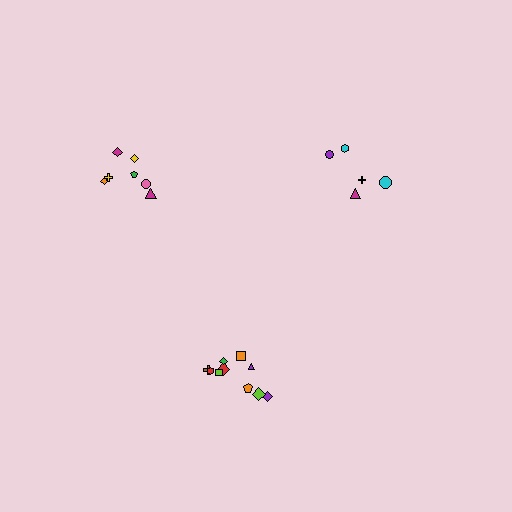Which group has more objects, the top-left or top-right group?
The top-left group.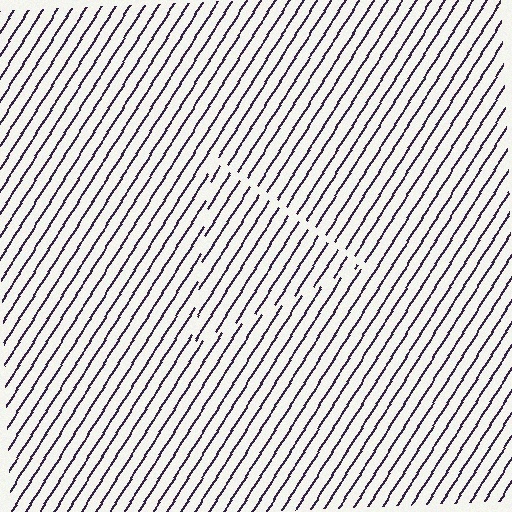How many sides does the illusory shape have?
3 sides — the line-ends trace a triangle.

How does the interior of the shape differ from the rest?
The interior of the shape contains the same grating, shifted by half a period — the contour is defined by the phase discontinuity where line-ends from the inner and outer gratings abut.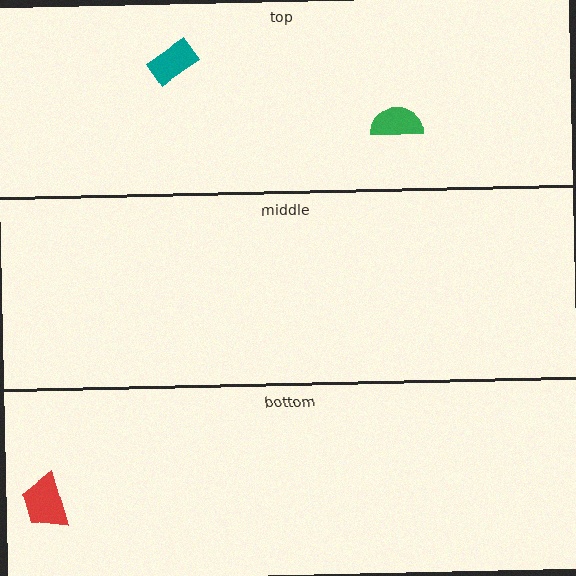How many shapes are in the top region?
2.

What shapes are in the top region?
The teal rectangle, the green semicircle.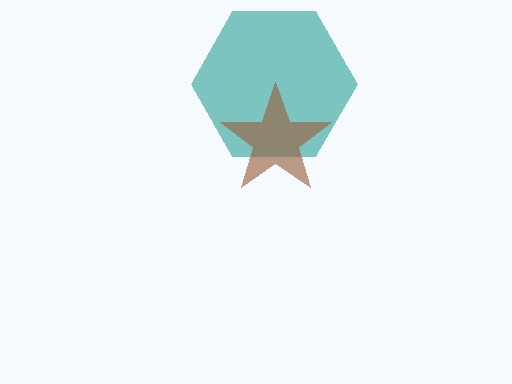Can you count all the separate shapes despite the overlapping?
Yes, there are 2 separate shapes.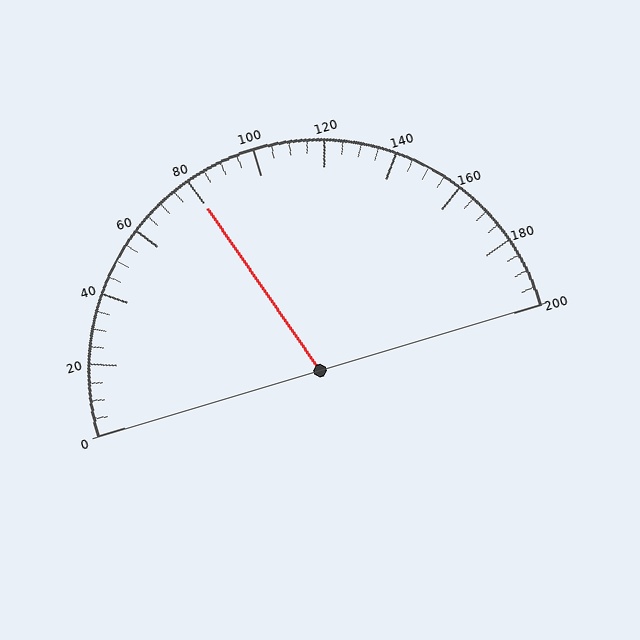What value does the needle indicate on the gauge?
The needle indicates approximately 80.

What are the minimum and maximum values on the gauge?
The gauge ranges from 0 to 200.